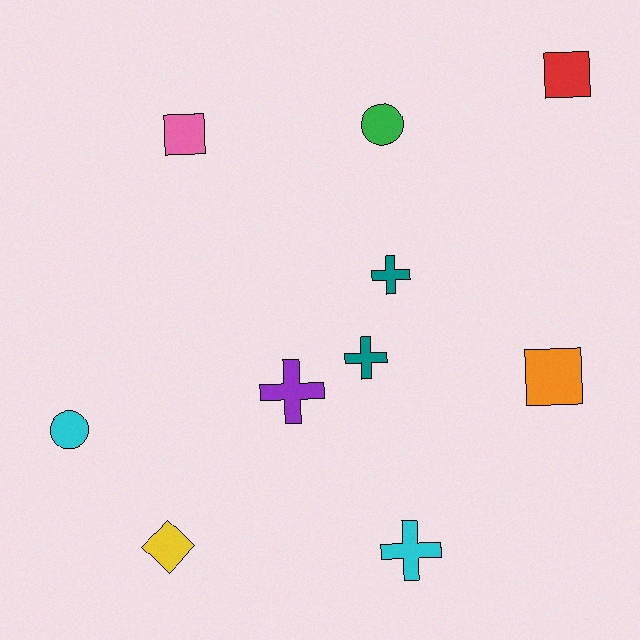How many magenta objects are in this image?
There are no magenta objects.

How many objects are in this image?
There are 10 objects.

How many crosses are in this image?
There are 4 crosses.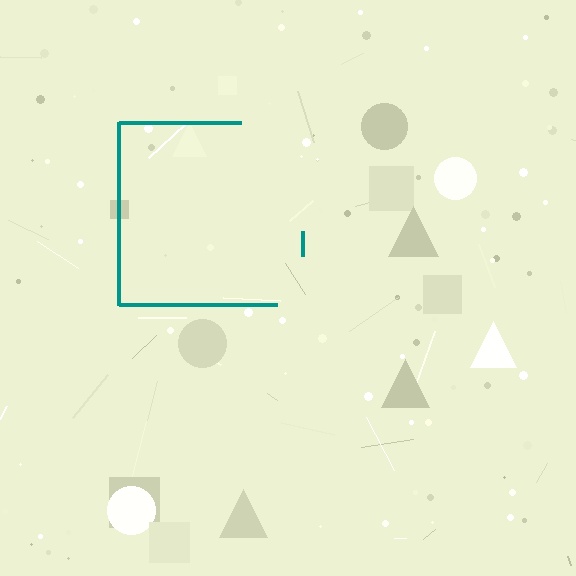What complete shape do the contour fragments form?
The contour fragments form a square.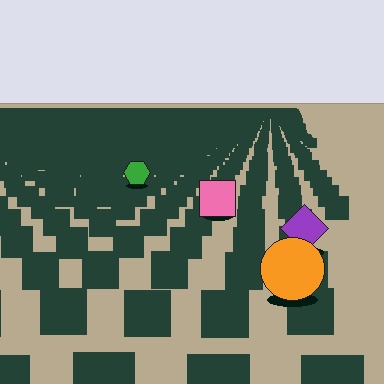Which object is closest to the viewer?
The orange circle is closest. The texture marks near it are larger and more spread out.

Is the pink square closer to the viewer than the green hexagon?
Yes. The pink square is closer — you can tell from the texture gradient: the ground texture is coarser near it.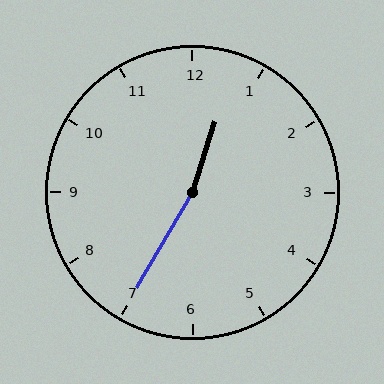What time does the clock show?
12:35.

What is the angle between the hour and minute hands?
Approximately 168 degrees.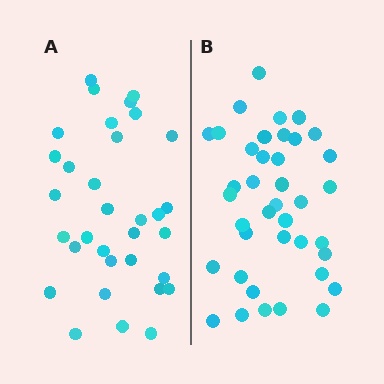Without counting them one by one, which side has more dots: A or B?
Region B (the right region) has more dots.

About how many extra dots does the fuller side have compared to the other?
Region B has about 6 more dots than region A.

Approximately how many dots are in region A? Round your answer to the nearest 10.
About 30 dots. (The exact count is 33, which rounds to 30.)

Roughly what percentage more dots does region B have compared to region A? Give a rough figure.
About 20% more.